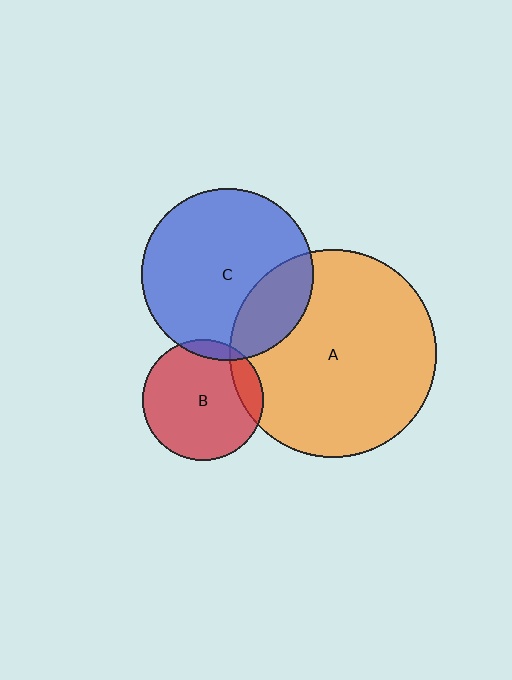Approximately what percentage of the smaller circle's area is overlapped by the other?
Approximately 25%.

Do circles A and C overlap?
Yes.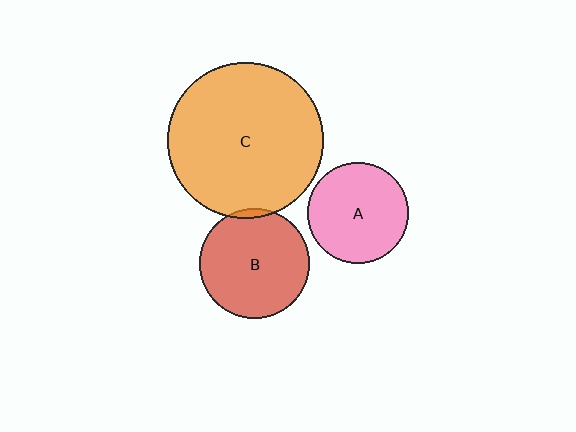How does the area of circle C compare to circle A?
Approximately 2.4 times.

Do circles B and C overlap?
Yes.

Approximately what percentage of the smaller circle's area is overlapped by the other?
Approximately 5%.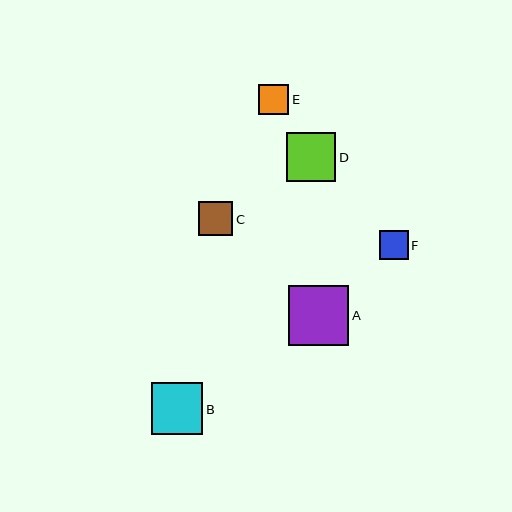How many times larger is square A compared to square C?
Square A is approximately 1.8 times the size of square C.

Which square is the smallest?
Square F is the smallest with a size of approximately 28 pixels.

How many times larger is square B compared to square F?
Square B is approximately 1.8 times the size of square F.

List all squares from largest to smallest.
From largest to smallest: A, B, D, C, E, F.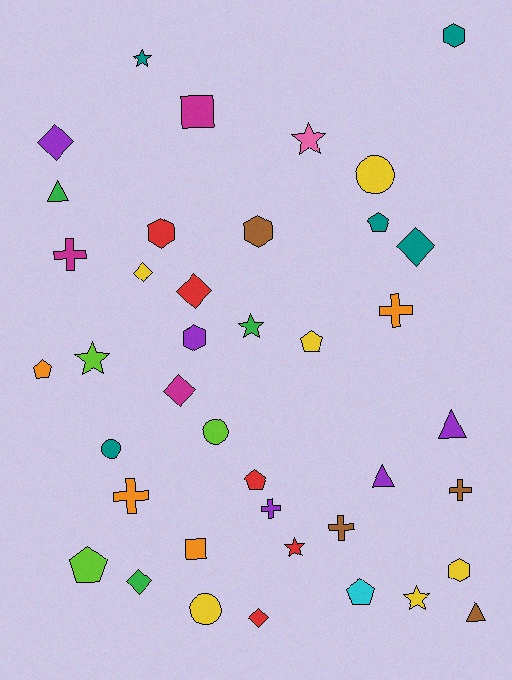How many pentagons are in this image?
There are 6 pentagons.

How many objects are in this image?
There are 40 objects.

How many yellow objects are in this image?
There are 6 yellow objects.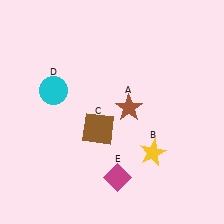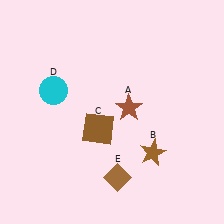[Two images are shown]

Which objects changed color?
B changed from yellow to brown. E changed from magenta to brown.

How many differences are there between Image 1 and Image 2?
There are 2 differences between the two images.